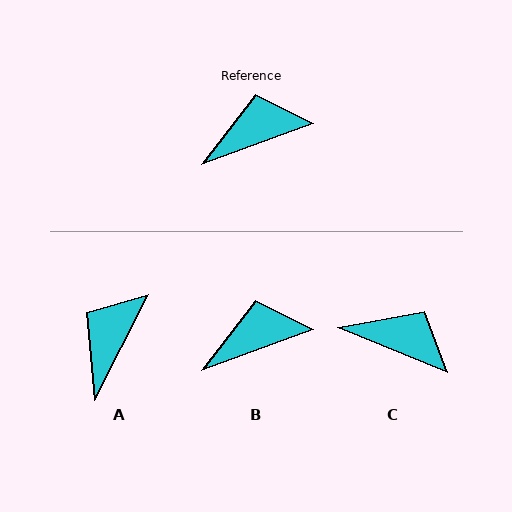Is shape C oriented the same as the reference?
No, it is off by about 42 degrees.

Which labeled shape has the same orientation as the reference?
B.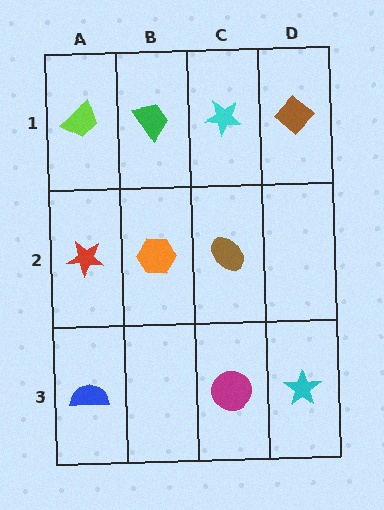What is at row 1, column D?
A brown diamond.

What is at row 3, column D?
A cyan star.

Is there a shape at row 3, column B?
No, that cell is empty.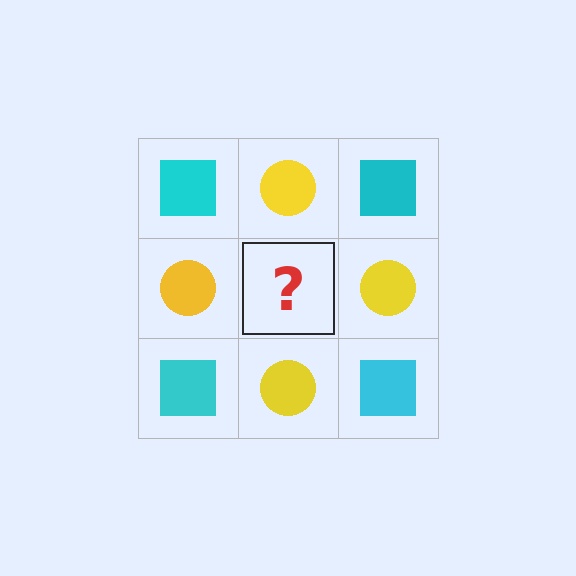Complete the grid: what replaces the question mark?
The question mark should be replaced with a cyan square.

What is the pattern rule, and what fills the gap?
The rule is that it alternates cyan square and yellow circle in a checkerboard pattern. The gap should be filled with a cyan square.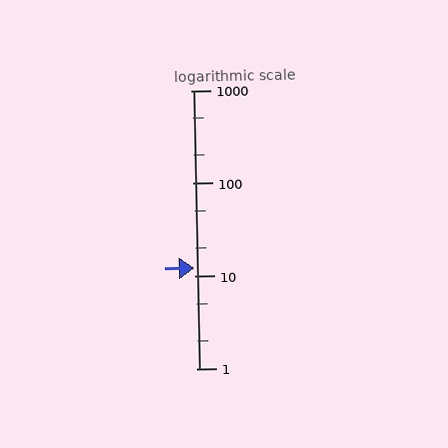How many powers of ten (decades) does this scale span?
The scale spans 3 decades, from 1 to 1000.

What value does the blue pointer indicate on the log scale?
The pointer indicates approximately 12.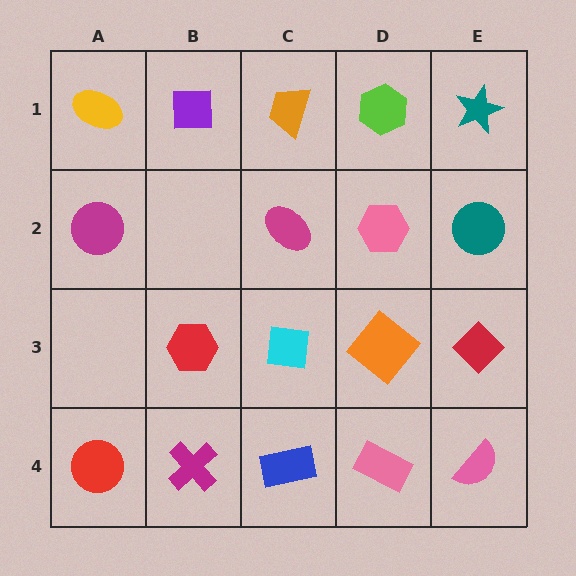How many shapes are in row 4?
5 shapes.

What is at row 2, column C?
A magenta ellipse.